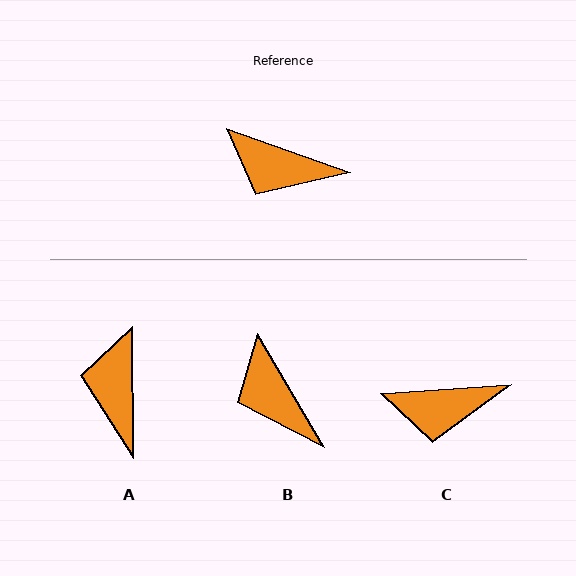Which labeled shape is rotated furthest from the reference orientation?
A, about 70 degrees away.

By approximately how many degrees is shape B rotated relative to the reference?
Approximately 40 degrees clockwise.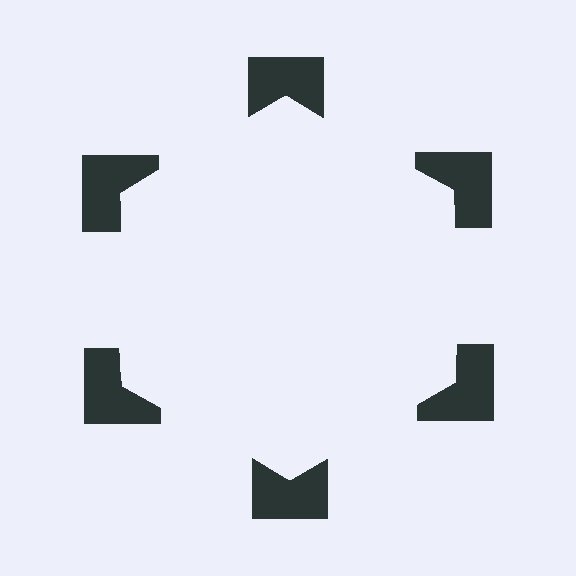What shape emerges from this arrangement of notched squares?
An illusory hexagon — its edges are inferred from the aligned wedge cuts in the notched squares, not physically drawn.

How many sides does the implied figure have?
6 sides.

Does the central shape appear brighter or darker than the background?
It typically appears slightly brighter than the background, even though no actual brightness change is drawn.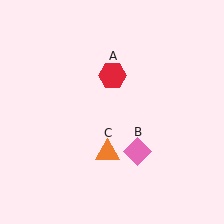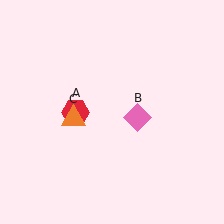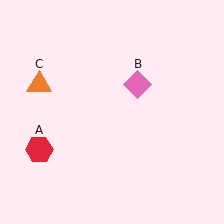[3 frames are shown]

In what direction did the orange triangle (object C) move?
The orange triangle (object C) moved up and to the left.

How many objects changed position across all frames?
3 objects changed position: red hexagon (object A), pink diamond (object B), orange triangle (object C).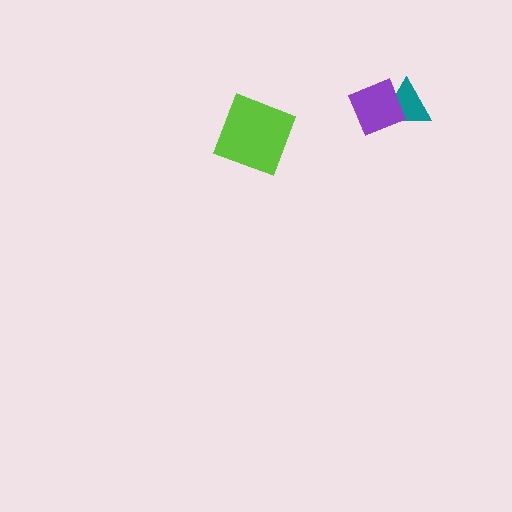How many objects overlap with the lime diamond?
0 objects overlap with the lime diamond.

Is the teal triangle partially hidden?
Yes, it is partially covered by another shape.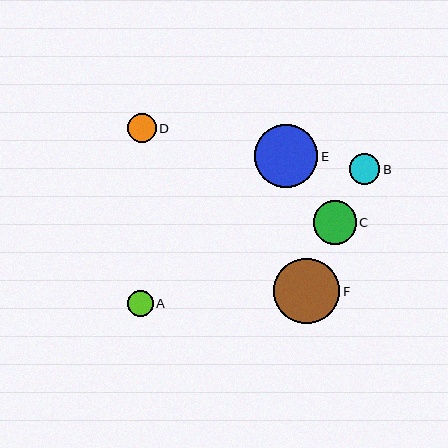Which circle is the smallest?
Circle A is the smallest with a size of approximately 26 pixels.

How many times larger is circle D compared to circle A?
Circle D is approximately 1.1 times the size of circle A.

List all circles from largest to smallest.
From largest to smallest: F, E, C, B, D, A.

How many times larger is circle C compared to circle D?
Circle C is approximately 1.5 times the size of circle D.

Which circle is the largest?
Circle F is the largest with a size of approximately 66 pixels.